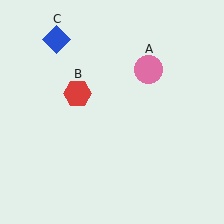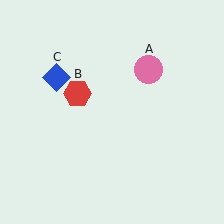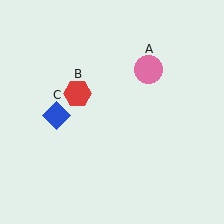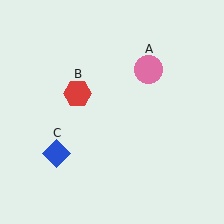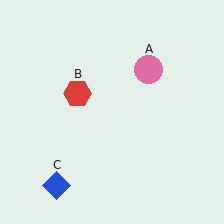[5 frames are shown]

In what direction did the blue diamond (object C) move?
The blue diamond (object C) moved down.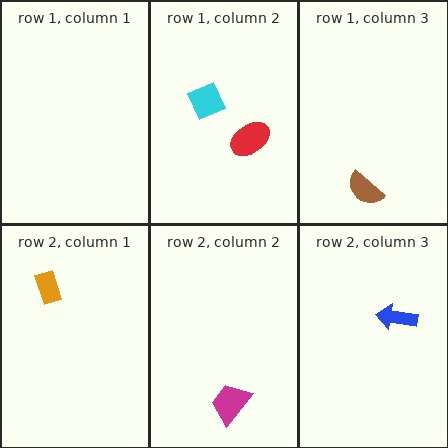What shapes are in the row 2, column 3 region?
The blue arrow.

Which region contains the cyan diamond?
The row 1, column 2 region.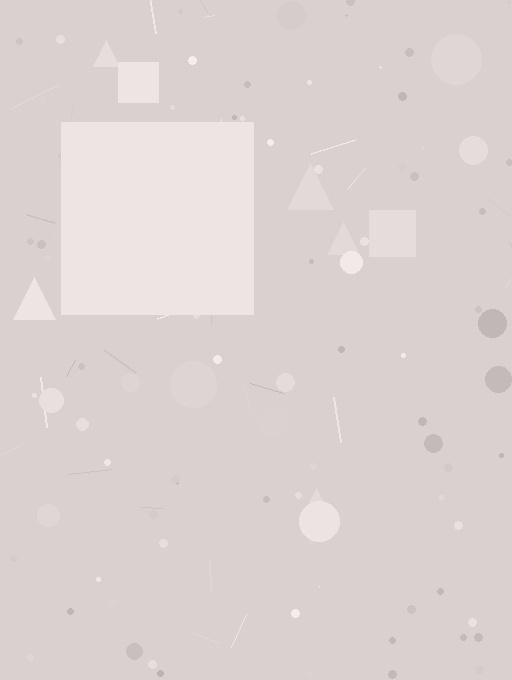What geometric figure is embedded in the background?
A square is embedded in the background.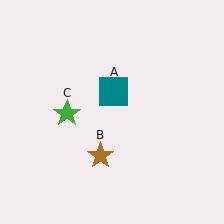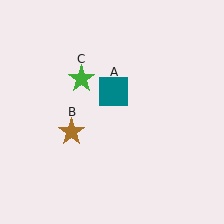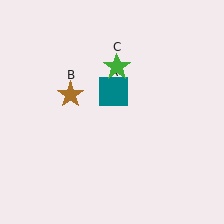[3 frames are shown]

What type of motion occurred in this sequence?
The brown star (object B), green star (object C) rotated clockwise around the center of the scene.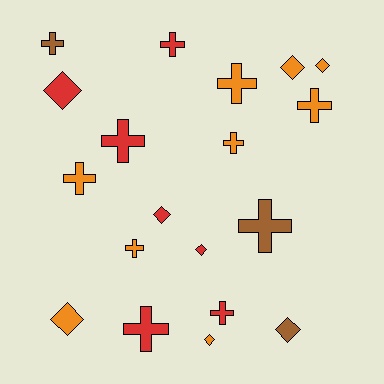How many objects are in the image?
There are 19 objects.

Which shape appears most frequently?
Cross, with 11 objects.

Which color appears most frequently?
Orange, with 9 objects.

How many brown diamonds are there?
There is 1 brown diamond.